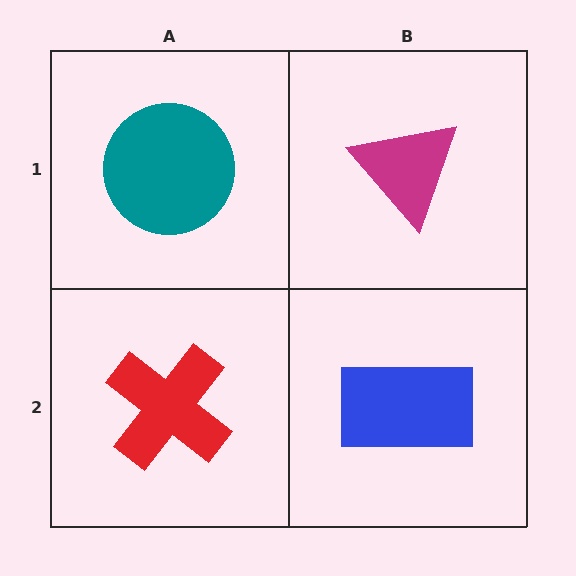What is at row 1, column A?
A teal circle.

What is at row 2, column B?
A blue rectangle.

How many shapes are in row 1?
2 shapes.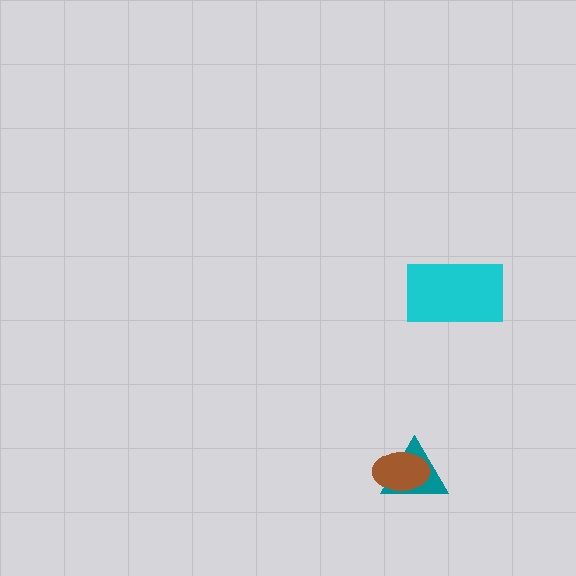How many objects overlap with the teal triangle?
1 object overlaps with the teal triangle.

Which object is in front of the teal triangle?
The brown ellipse is in front of the teal triangle.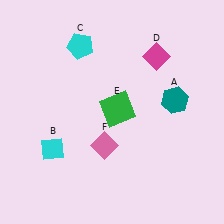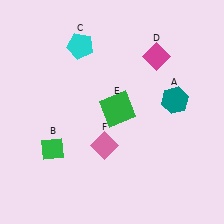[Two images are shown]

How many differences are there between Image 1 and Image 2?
There is 1 difference between the two images.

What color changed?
The diamond (B) changed from cyan in Image 1 to green in Image 2.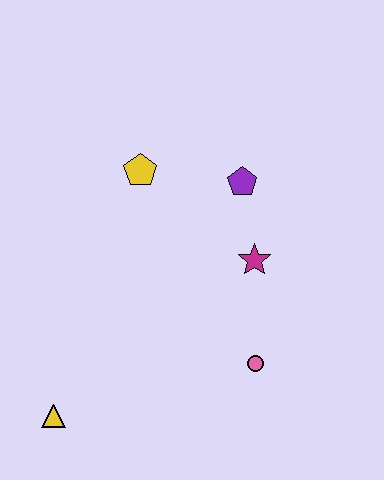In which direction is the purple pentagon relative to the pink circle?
The purple pentagon is above the pink circle.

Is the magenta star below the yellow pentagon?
Yes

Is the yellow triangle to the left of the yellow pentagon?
Yes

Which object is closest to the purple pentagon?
The magenta star is closest to the purple pentagon.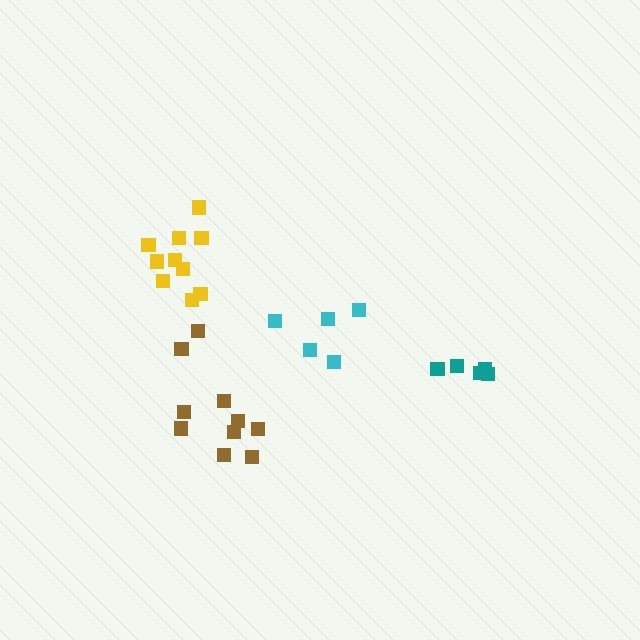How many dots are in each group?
Group 1: 10 dots, Group 2: 5 dots, Group 3: 5 dots, Group 4: 10 dots (30 total).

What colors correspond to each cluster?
The clusters are colored: brown, teal, cyan, yellow.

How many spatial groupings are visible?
There are 4 spatial groupings.